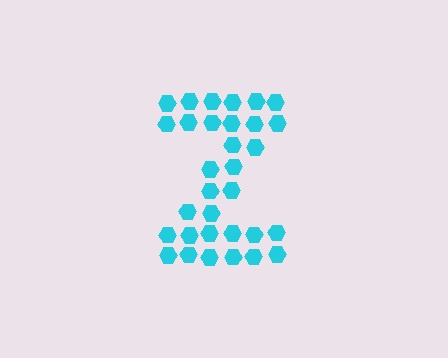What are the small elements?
The small elements are hexagons.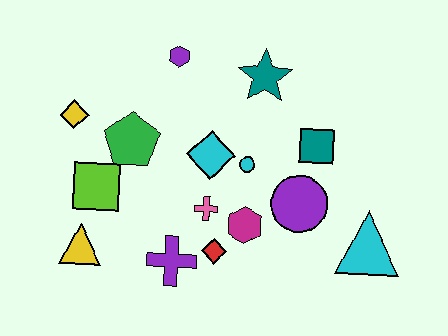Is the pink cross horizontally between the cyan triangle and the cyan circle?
No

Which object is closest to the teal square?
The purple circle is closest to the teal square.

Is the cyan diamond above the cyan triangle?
Yes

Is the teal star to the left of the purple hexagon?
No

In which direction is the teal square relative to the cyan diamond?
The teal square is to the right of the cyan diamond.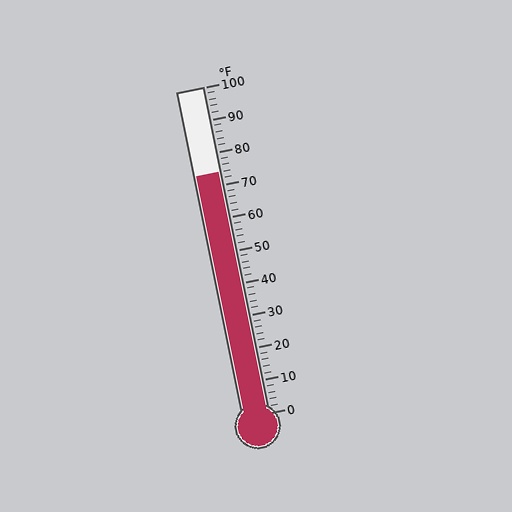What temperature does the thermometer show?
The thermometer shows approximately 74°F.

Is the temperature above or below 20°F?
The temperature is above 20°F.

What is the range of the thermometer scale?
The thermometer scale ranges from 0°F to 100°F.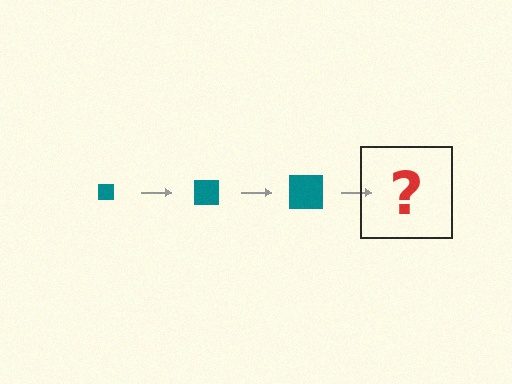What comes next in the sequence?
The next element should be a teal square, larger than the previous one.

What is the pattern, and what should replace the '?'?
The pattern is that the square gets progressively larger each step. The '?' should be a teal square, larger than the previous one.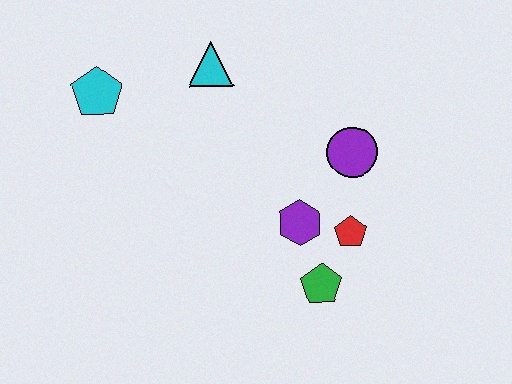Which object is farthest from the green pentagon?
The cyan pentagon is farthest from the green pentagon.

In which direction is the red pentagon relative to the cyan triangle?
The red pentagon is below the cyan triangle.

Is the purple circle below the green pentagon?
No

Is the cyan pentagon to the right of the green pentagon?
No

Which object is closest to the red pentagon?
The purple hexagon is closest to the red pentagon.